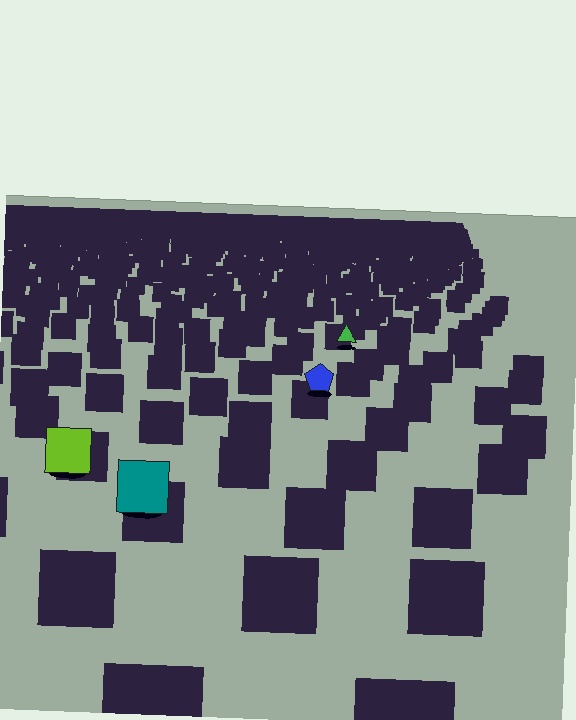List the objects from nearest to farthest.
From nearest to farthest: the teal square, the lime square, the blue pentagon, the green triangle.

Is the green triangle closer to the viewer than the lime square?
No. The lime square is closer — you can tell from the texture gradient: the ground texture is coarser near it.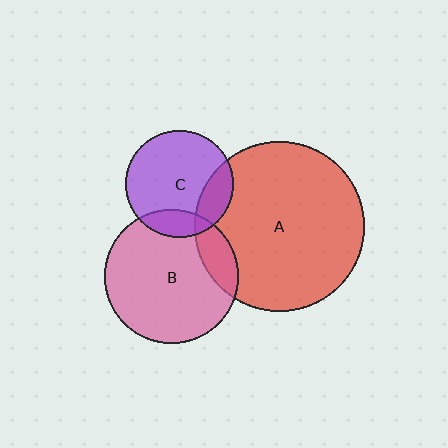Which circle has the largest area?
Circle A (red).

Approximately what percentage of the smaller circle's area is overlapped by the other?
Approximately 15%.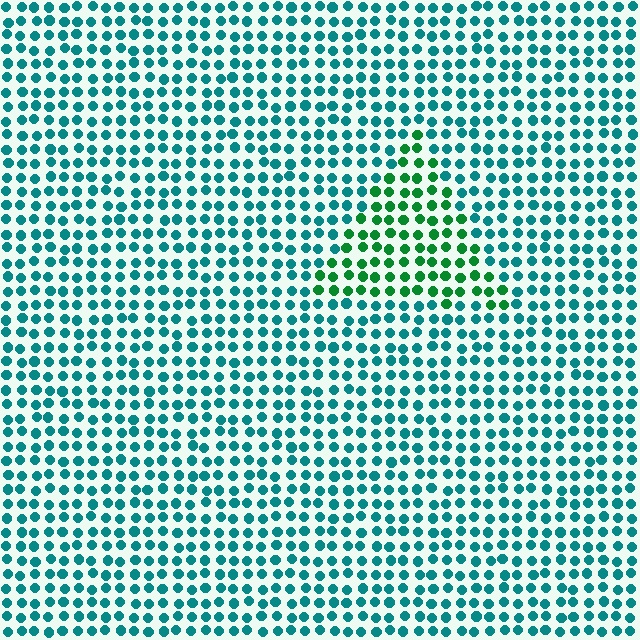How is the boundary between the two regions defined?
The boundary is defined purely by a slight shift in hue (about 42 degrees). Spacing, size, and orientation are identical on both sides.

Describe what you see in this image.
The image is filled with small teal elements in a uniform arrangement. A triangle-shaped region is visible where the elements are tinted to a slightly different hue, forming a subtle color boundary.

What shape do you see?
I see a triangle.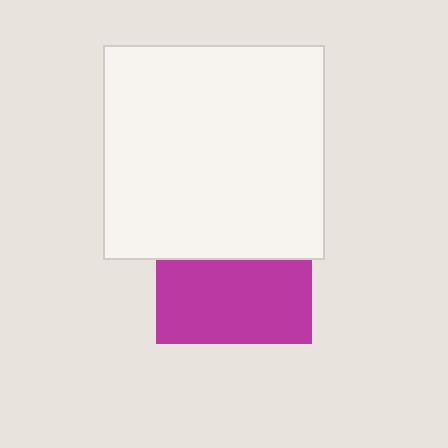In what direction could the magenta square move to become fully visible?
The magenta square could move down. That would shift it out from behind the white rectangle entirely.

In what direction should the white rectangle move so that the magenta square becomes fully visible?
The white rectangle should move up. That is the shortest direction to clear the overlap and leave the magenta square fully visible.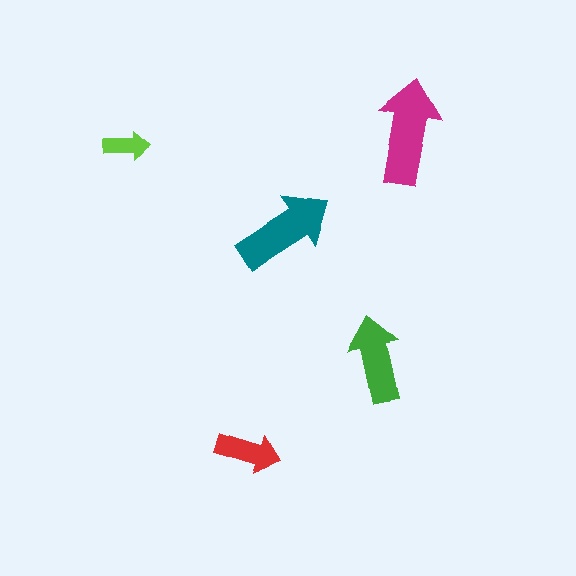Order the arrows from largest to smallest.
the magenta one, the teal one, the green one, the red one, the lime one.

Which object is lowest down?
The red arrow is bottommost.